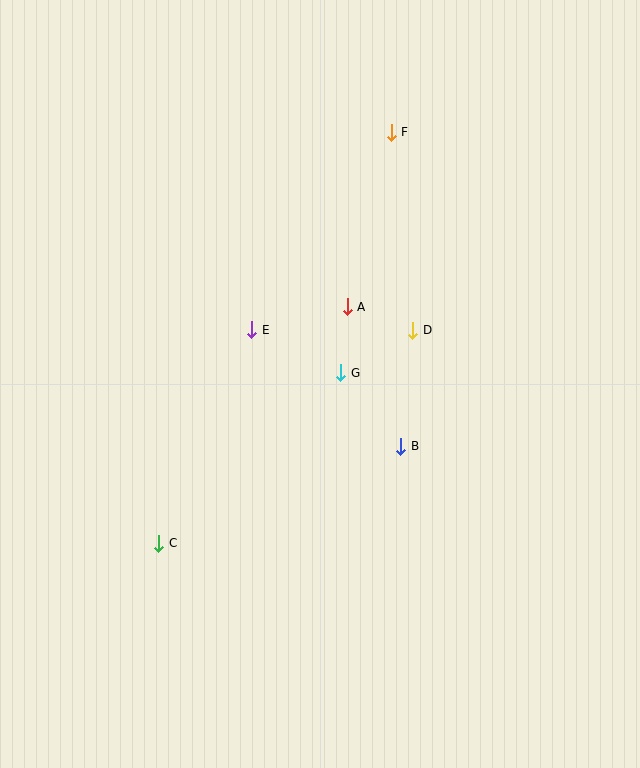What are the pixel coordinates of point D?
Point D is at (413, 330).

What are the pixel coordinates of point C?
Point C is at (159, 543).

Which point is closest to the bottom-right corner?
Point B is closest to the bottom-right corner.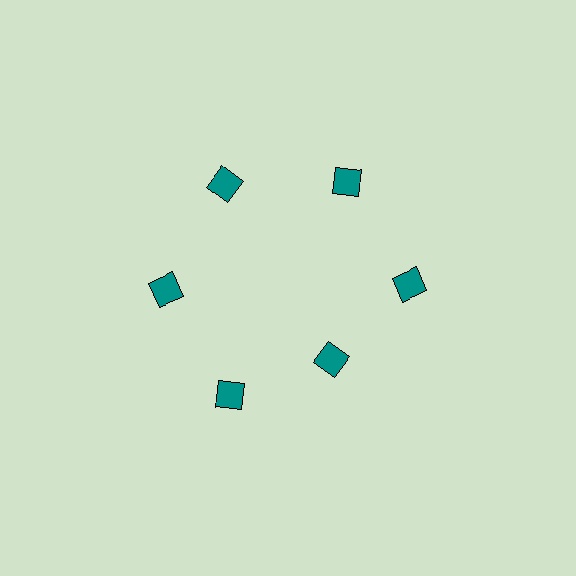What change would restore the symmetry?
The symmetry would be restored by moving it outward, back onto the ring so that all 6 squares sit at equal angles and equal distance from the center.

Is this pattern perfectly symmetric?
No. The 6 teal squares are arranged in a ring, but one element near the 5 o'clock position is pulled inward toward the center, breaking the 6-fold rotational symmetry.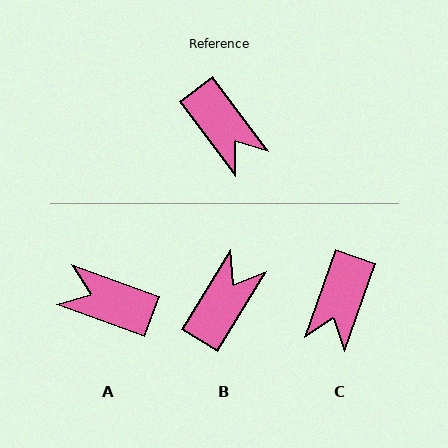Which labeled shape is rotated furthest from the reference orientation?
A, about 147 degrees away.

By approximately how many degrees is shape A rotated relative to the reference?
Approximately 147 degrees clockwise.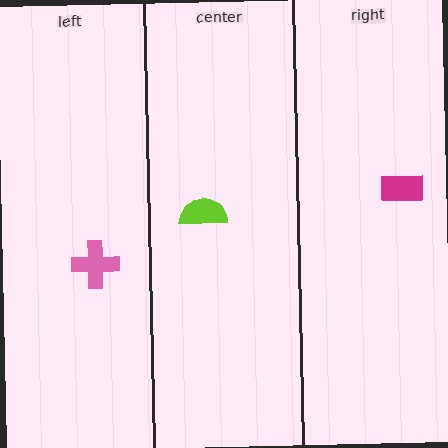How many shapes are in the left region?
1.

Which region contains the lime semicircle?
The center region.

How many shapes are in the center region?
1.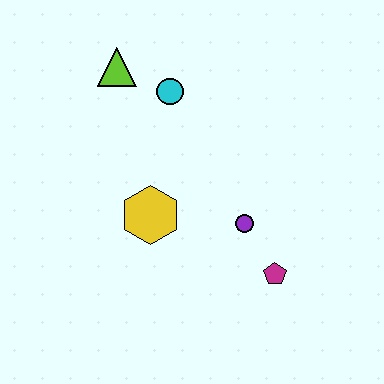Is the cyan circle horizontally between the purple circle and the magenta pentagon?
No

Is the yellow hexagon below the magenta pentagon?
No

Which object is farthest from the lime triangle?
The magenta pentagon is farthest from the lime triangle.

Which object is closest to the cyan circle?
The lime triangle is closest to the cyan circle.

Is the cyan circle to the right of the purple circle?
No